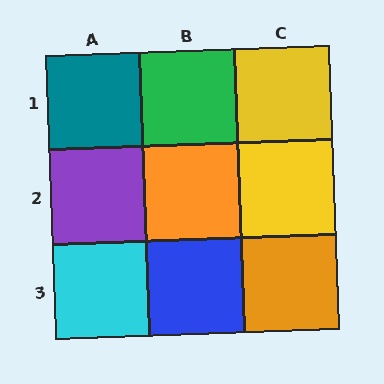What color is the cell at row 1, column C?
Yellow.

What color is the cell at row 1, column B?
Green.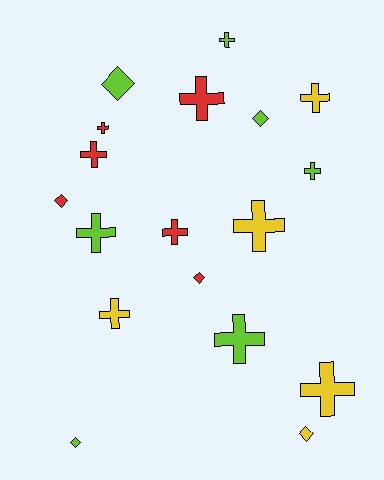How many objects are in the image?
There are 18 objects.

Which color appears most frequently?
Lime, with 7 objects.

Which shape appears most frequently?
Cross, with 12 objects.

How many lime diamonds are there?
There are 3 lime diamonds.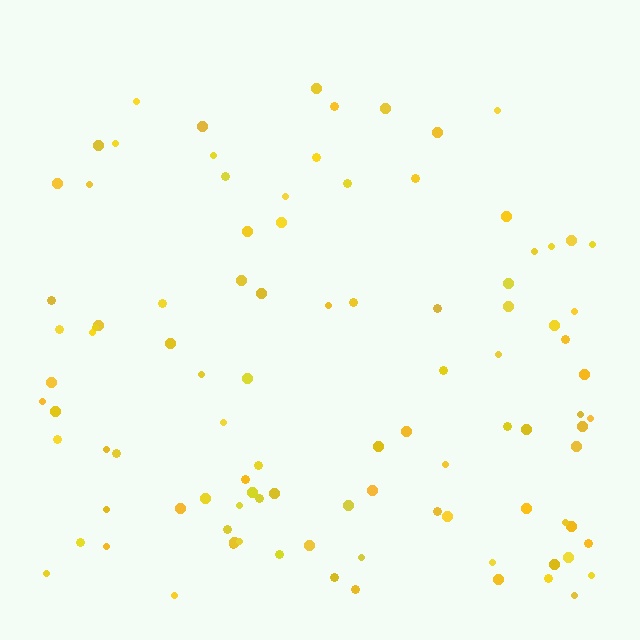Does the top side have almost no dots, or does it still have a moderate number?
Still a moderate number, just noticeably fewer than the bottom.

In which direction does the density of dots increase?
From top to bottom, with the bottom side densest.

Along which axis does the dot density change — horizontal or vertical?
Vertical.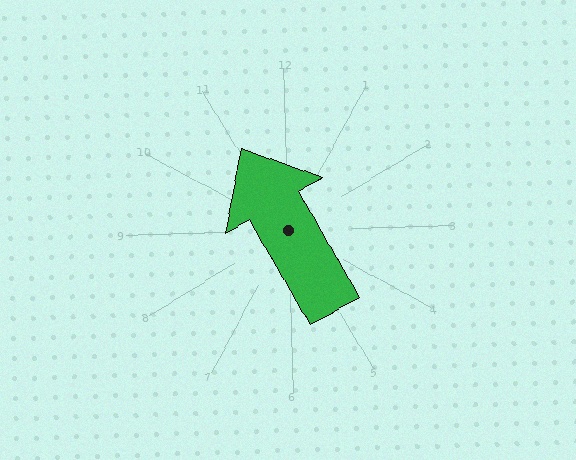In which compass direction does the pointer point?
Northwest.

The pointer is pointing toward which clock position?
Roughly 11 o'clock.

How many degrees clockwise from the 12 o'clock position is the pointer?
Approximately 332 degrees.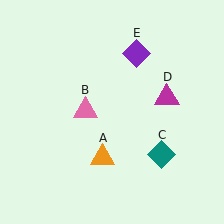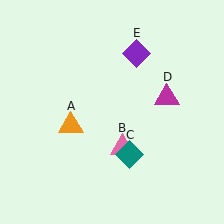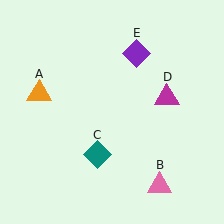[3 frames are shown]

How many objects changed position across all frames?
3 objects changed position: orange triangle (object A), pink triangle (object B), teal diamond (object C).